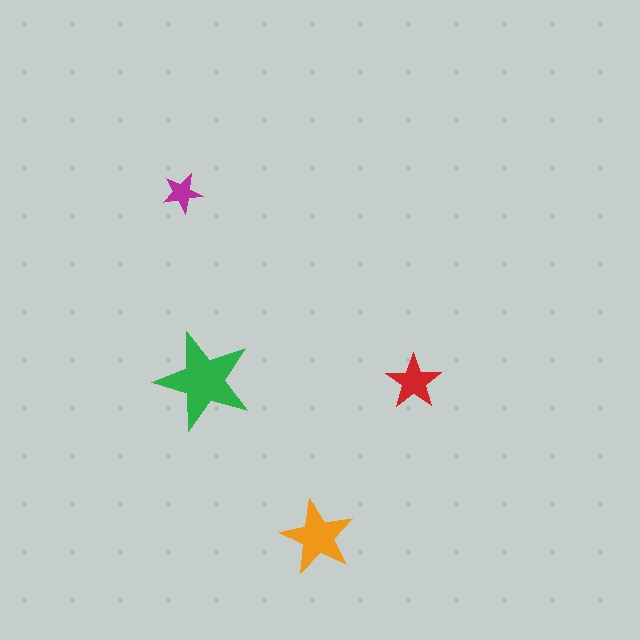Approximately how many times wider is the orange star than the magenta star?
About 2 times wider.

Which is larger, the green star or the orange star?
The green one.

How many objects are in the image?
There are 4 objects in the image.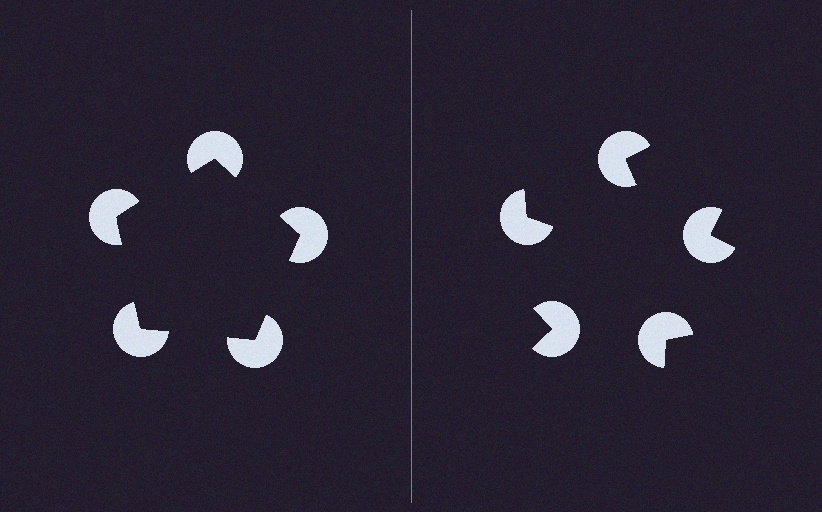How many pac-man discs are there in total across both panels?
10 — 5 on each side.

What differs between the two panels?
The pac-man discs are positioned identically on both sides; only the wedge orientations differ. On the left they align to a pentagon; on the right they are misaligned.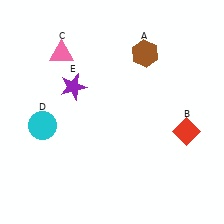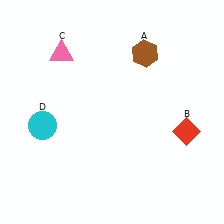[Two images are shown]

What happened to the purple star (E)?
The purple star (E) was removed in Image 2. It was in the top-left area of Image 1.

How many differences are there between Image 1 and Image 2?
There is 1 difference between the two images.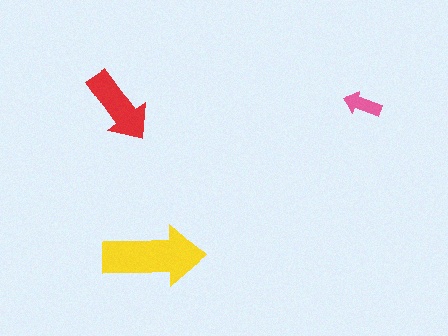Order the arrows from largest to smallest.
the yellow one, the red one, the pink one.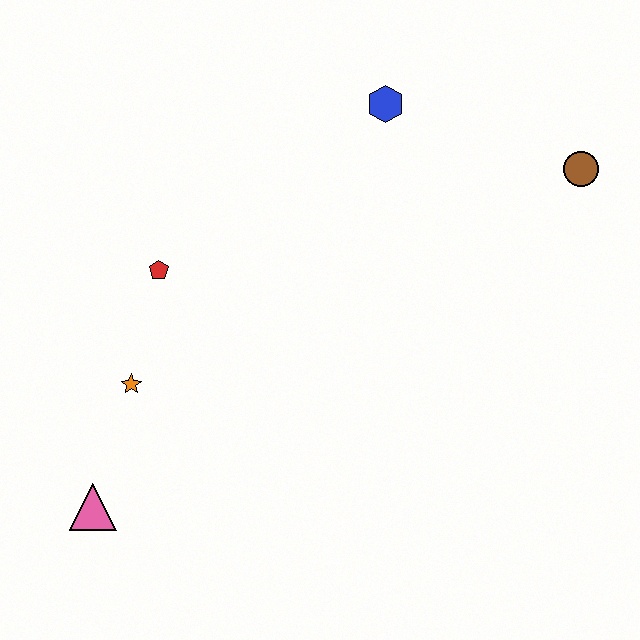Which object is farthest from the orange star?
The brown circle is farthest from the orange star.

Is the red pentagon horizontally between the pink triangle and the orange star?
No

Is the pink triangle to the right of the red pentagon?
No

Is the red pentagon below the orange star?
No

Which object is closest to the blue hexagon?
The brown circle is closest to the blue hexagon.